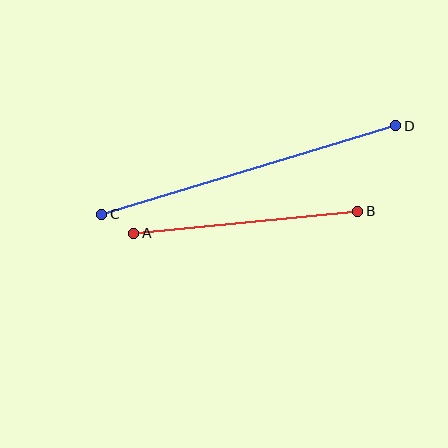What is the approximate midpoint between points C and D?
The midpoint is at approximately (249, 170) pixels.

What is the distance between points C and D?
The distance is approximately 307 pixels.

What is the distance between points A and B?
The distance is approximately 225 pixels.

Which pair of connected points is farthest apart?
Points C and D are farthest apart.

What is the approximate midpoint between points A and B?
The midpoint is at approximately (246, 222) pixels.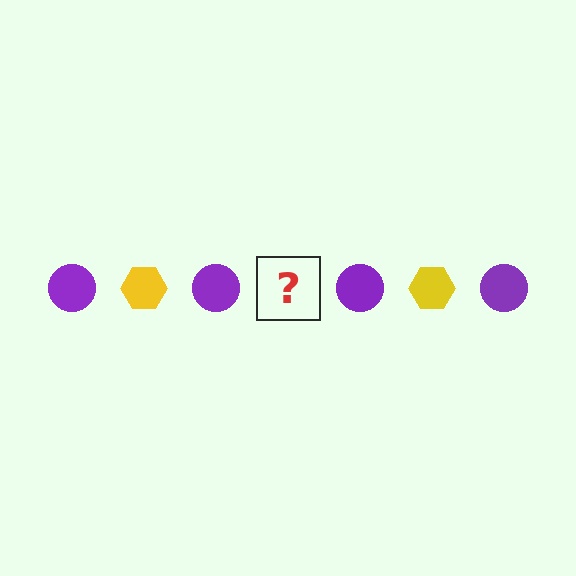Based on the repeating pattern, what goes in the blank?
The blank should be a yellow hexagon.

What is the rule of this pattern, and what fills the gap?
The rule is that the pattern alternates between purple circle and yellow hexagon. The gap should be filled with a yellow hexagon.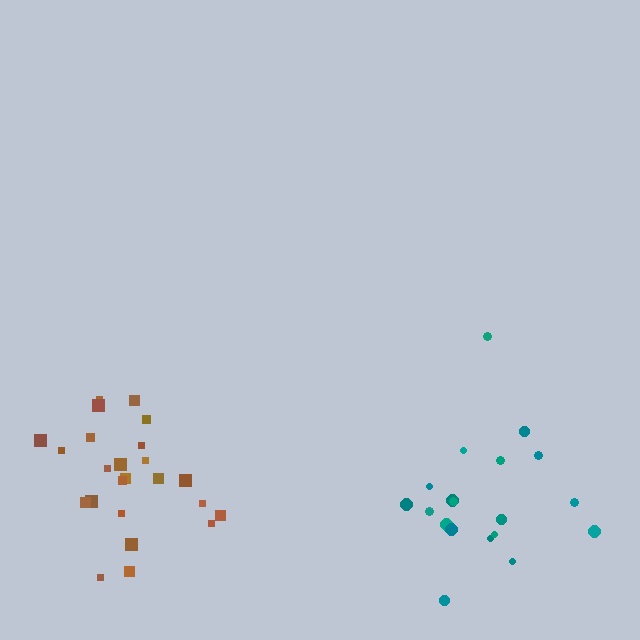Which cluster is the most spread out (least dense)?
Teal.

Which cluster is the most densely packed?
Brown.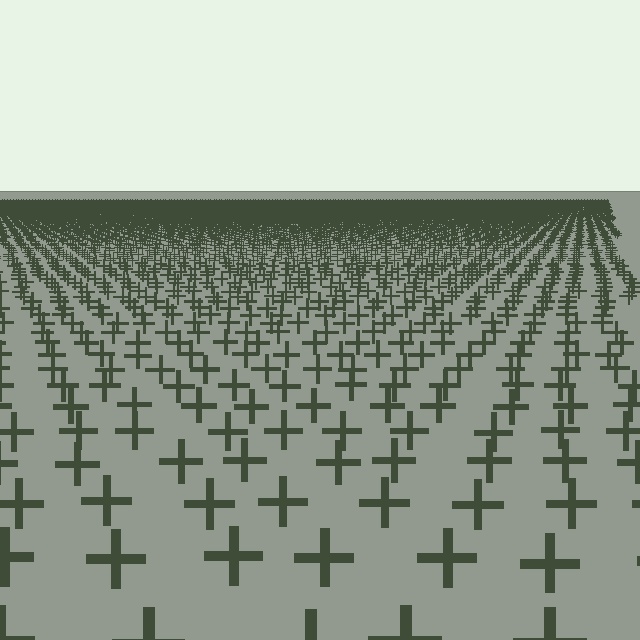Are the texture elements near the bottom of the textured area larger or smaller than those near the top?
Larger. Near the bottom, elements are closer to the viewer and appear at a bigger on-screen size.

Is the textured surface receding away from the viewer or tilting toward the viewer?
The surface is receding away from the viewer. Texture elements get smaller and denser toward the top.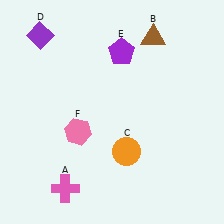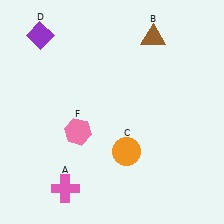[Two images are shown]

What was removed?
The purple pentagon (E) was removed in Image 2.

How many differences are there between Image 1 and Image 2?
There is 1 difference between the two images.